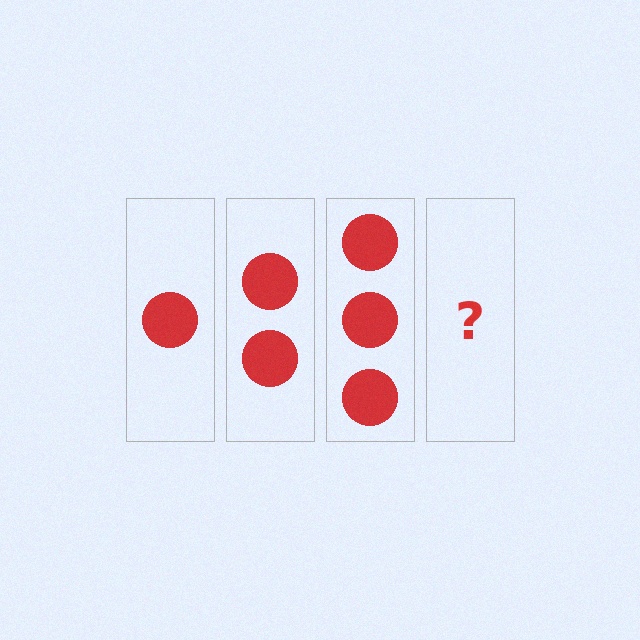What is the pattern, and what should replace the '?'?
The pattern is that each step adds one more circle. The '?' should be 4 circles.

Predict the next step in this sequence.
The next step is 4 circles.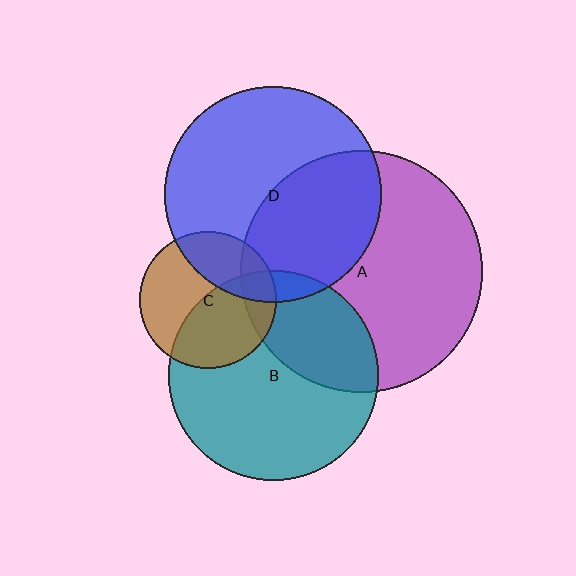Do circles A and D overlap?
Yes.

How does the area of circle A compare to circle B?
Approximately 1.3 times.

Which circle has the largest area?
Circle A (purple).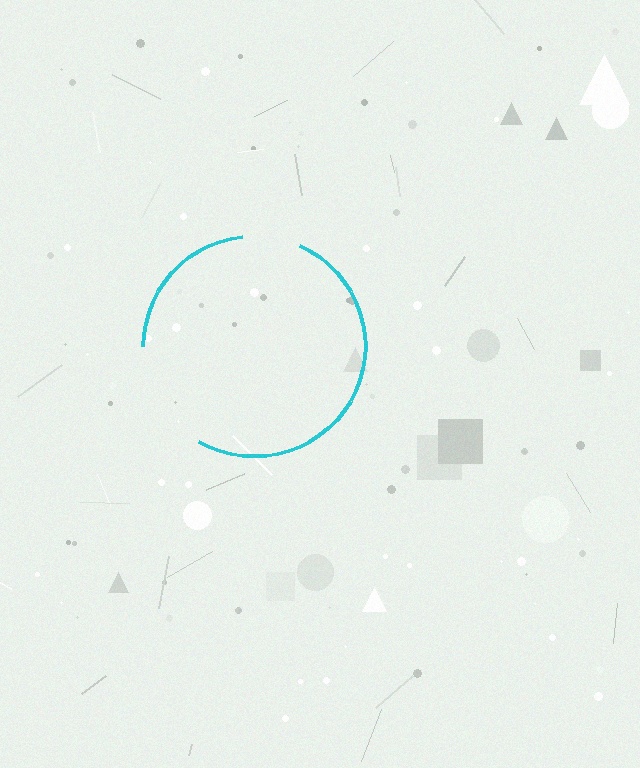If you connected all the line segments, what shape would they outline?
They would outline a circle.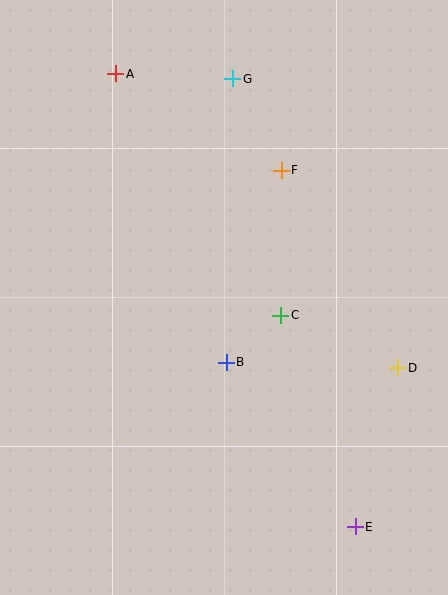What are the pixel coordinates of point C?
Point C is at (281, 315).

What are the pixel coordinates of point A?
Point A is at (116, 74).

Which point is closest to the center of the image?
Point C at (281, 315) is closest to the center.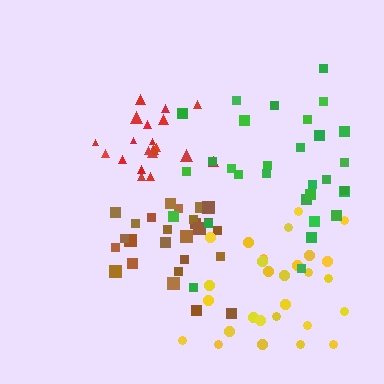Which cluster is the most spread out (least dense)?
Yellow.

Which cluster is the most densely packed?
Red.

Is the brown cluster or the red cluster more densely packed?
Red.